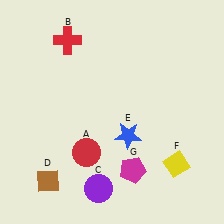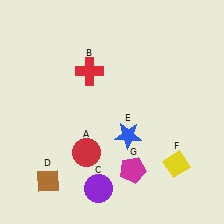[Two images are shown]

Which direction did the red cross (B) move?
The red cross (B) moved down.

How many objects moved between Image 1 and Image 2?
1 object moved between the two images.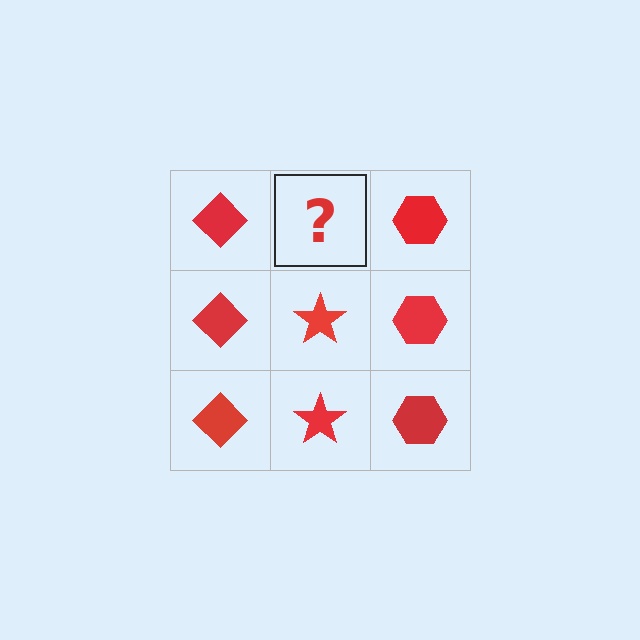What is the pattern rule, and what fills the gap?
The rule is that each column has a consistent shape. The gap should be filled with a red star.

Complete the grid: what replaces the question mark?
The question mark should be replaced with a red star.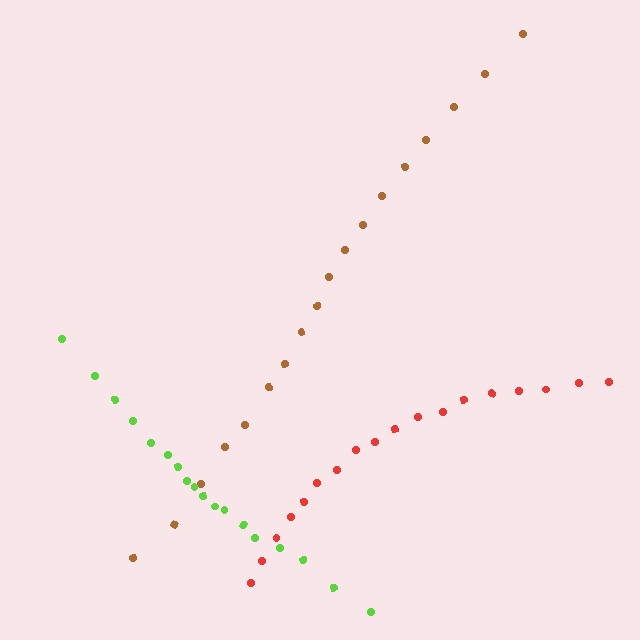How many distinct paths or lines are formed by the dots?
There are 3 distinct paths.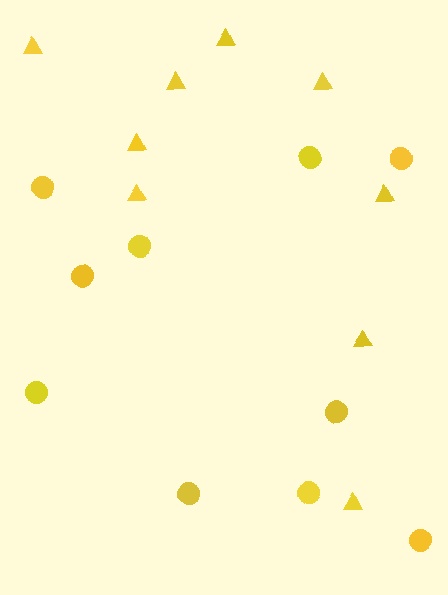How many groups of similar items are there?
There are 2 groups: one group of triangles (9) and one group of circles (10).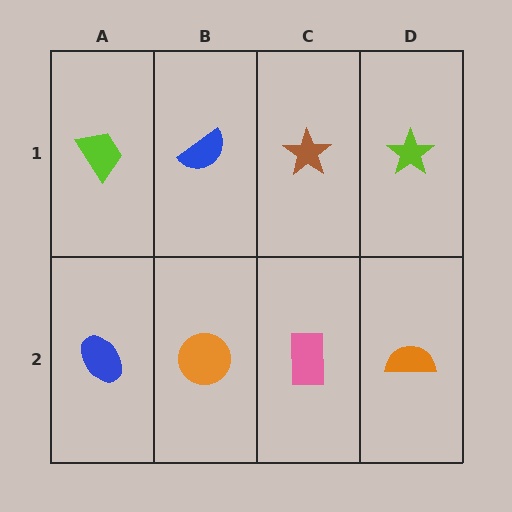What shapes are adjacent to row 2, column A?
A lime trapezoid (row 1, column A), an orange circle (row 2, column B).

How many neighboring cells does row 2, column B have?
3.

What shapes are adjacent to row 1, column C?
A pink rectangle (row 2, column C), a blue semicircle (row 1, column B), a lime star (row 1, column D).